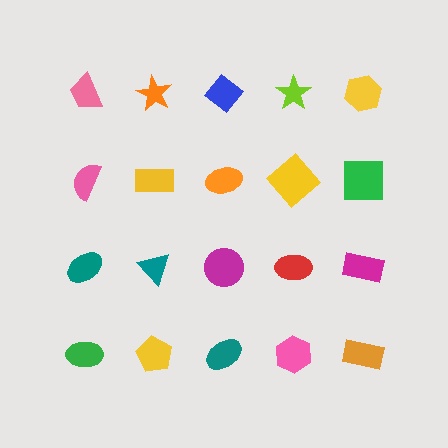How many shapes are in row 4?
5 shapes.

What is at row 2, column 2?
A yellow rectangle.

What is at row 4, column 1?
A green ellipse.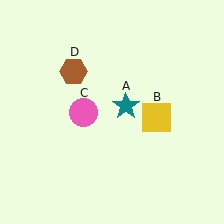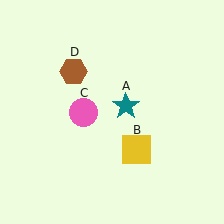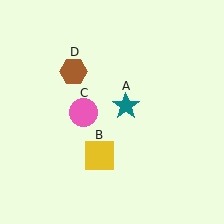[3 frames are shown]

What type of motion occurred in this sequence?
The yellow square (object B) rotated clockwise around the center of the scene.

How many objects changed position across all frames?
1 object changed position: yellow square (object B).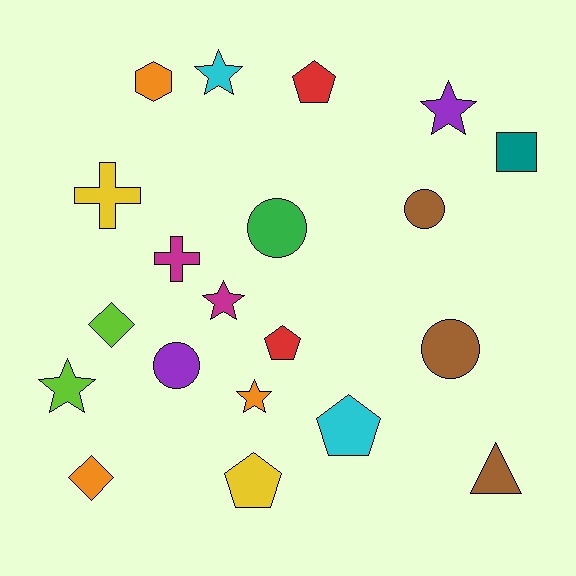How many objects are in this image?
There are 20 objects.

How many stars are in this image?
There are 5 stars.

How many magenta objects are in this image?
There are 2 magenta objects.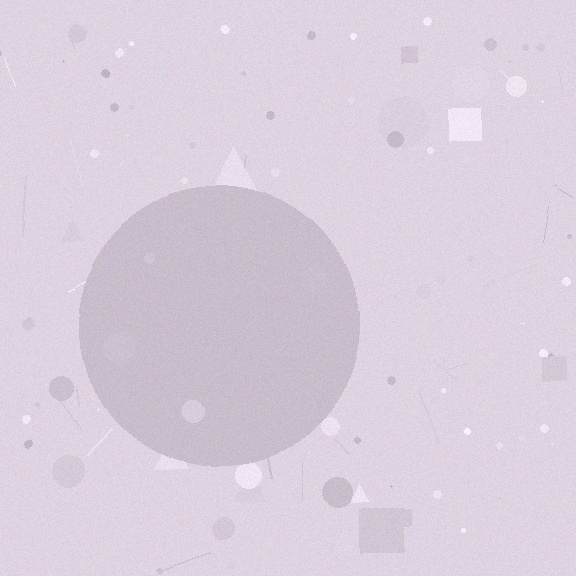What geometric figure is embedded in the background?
A circle is embedded in the background.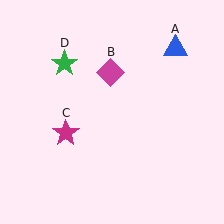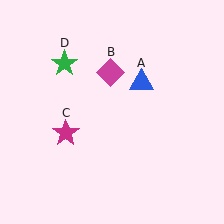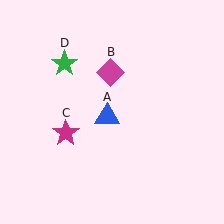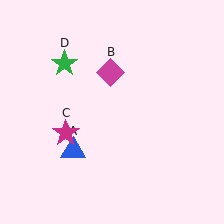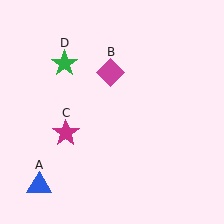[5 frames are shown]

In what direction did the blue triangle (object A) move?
The blue triangle (object A) moved down and to the left.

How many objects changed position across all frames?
1 object changed position: blue triangle (object A).